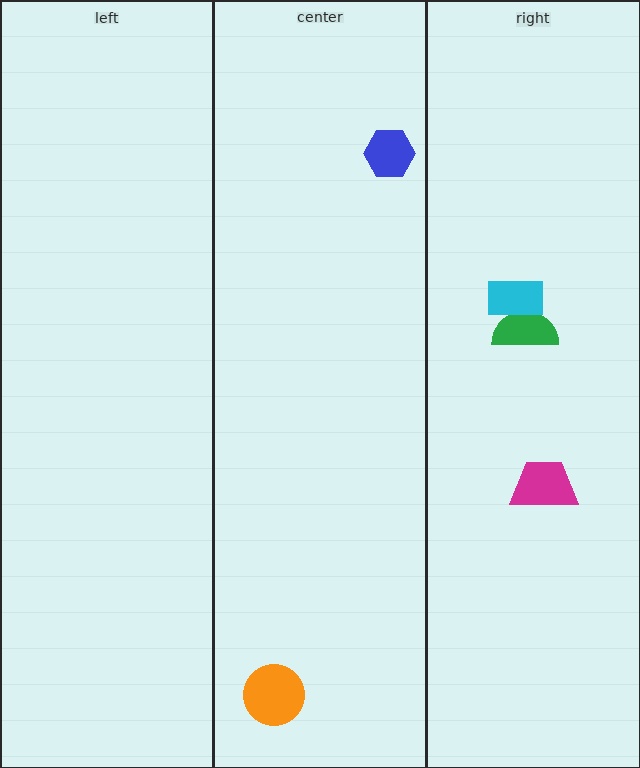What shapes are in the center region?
The blue hexagon, the orange circle.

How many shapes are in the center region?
2.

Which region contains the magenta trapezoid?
The right region.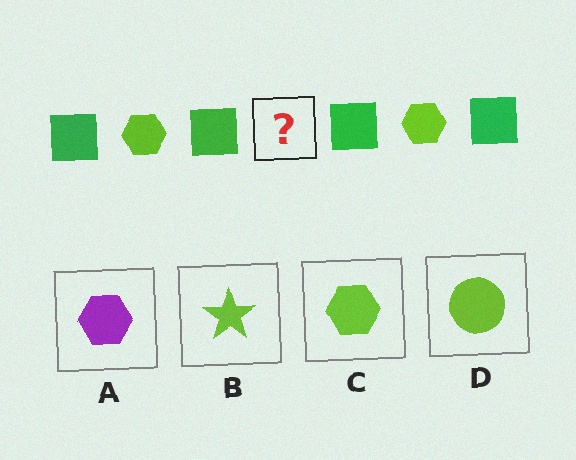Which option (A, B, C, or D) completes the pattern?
C.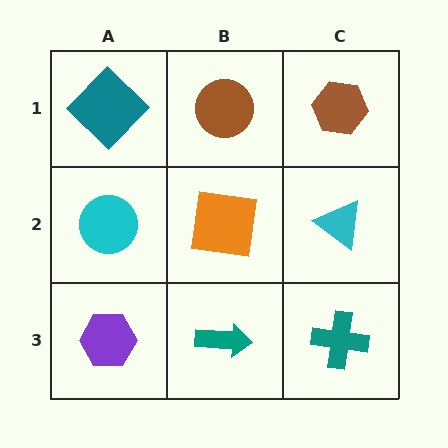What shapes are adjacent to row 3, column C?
A cyan triangle (row 2, column C), a teal arrow (row 3, column B).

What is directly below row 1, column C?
A cyan triangle.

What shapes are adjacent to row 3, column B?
An orange square (row 2, column B), a purple hexagon (row 3, column A), a teal cross (row 3, column C).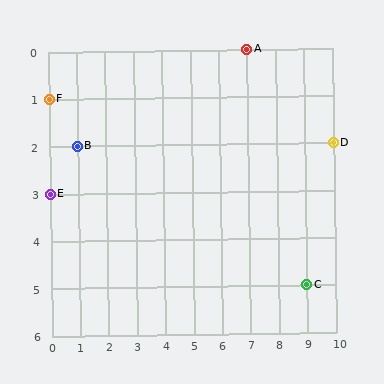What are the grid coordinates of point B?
Point B is at grid coordinates (1, 2).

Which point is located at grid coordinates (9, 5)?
Point C is at (9, 5).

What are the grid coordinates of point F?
Point F is at grid coordinates (0, 1).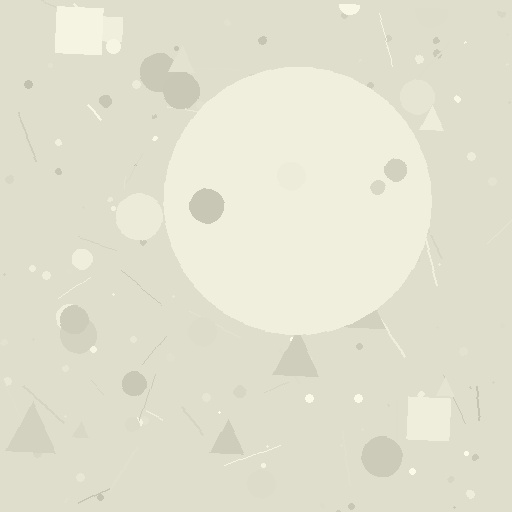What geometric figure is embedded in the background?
A circle is embedded in the background.